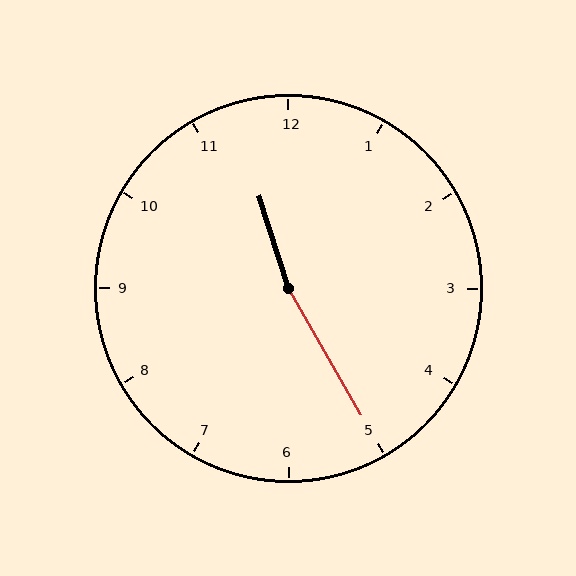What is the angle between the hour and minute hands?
Approximately 168 degrees.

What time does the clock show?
11:25.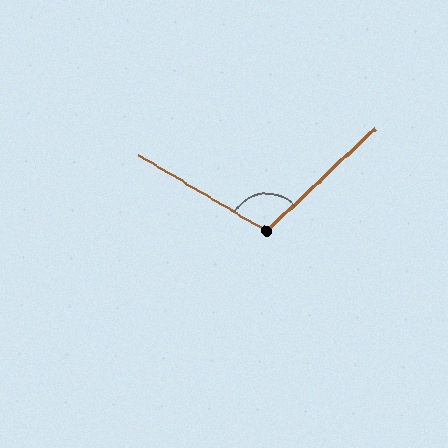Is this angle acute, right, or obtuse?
It is obtuse.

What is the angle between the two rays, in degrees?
Approximately 106 degrees.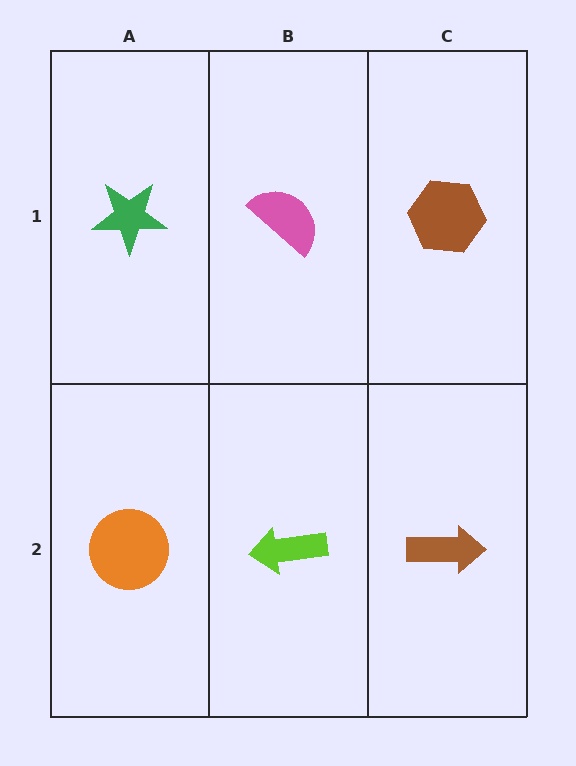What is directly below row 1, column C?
A brown arrow.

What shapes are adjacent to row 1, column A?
An orange circle (row 2, column A), a pink semicircle (row 1, column B).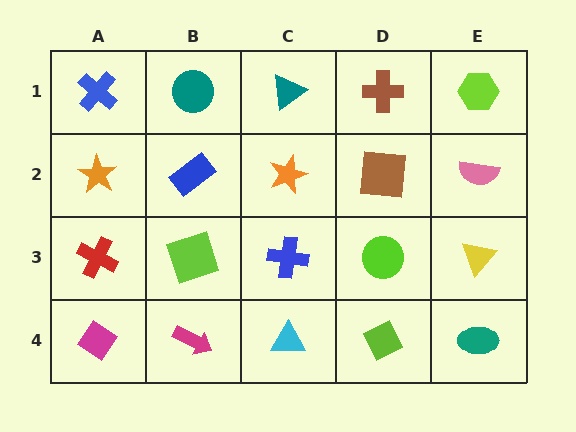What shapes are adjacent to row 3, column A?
An orange star (row 2, column A), a magenta diamond (row 4, column A), a lime square (row 3, column B).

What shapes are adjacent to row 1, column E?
A pink semicircle (row 2, column E), a brown cross (row 1, column D).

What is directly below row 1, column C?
An orange star.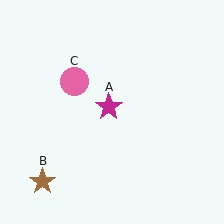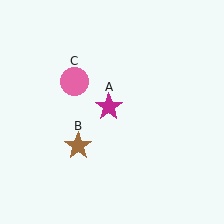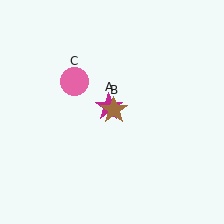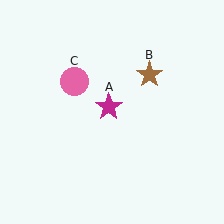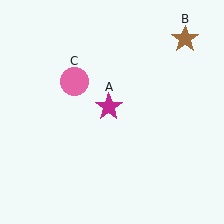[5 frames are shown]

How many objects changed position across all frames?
1 object changed position: brown star (object B).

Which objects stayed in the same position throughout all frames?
Magenta star (object A) and pink circle (object C) remained stationary.